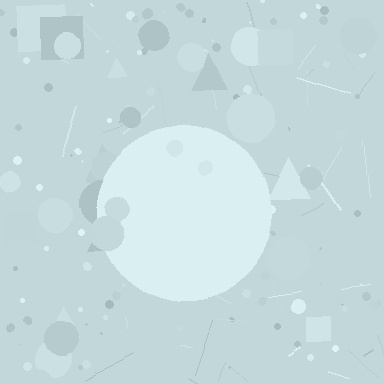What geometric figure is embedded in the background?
A circle is embedded in the background.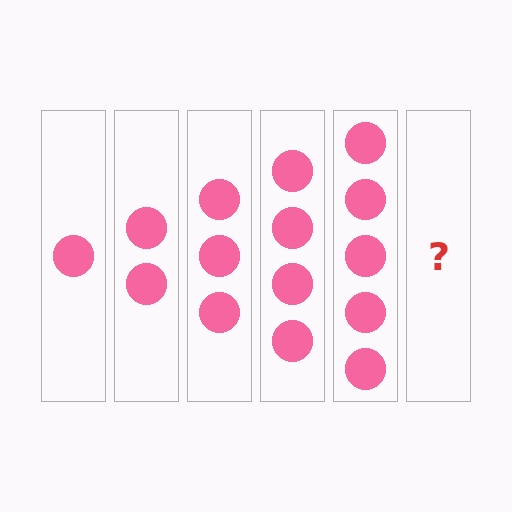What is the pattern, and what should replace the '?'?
The pattern is that each step adds one more circle. The '?' should be 6 circles.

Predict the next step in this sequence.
The next step is 6 circles.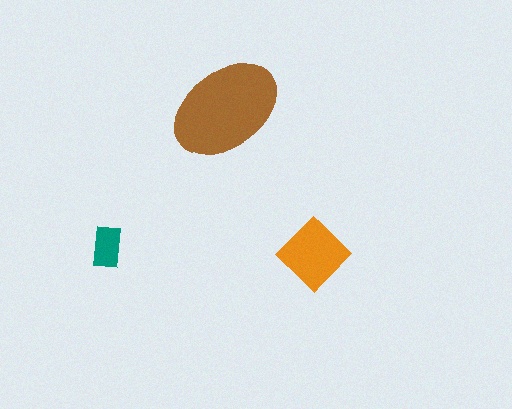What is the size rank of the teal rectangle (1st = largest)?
3rd.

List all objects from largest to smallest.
The brown ellipse, the orange diamond, the teal rectangle.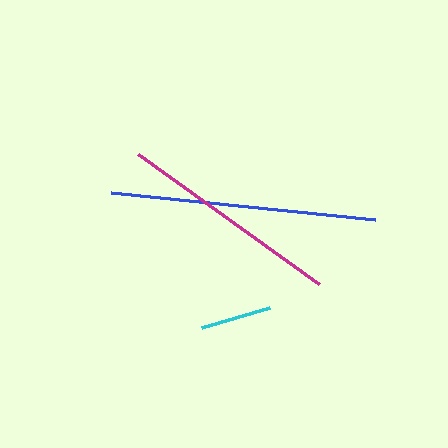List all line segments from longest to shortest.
From longest to shortest: blue, magenta, cyan.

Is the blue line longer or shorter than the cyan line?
The blue line is longer than the cyan line.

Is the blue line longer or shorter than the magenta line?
The blue line is longer than the magenta line.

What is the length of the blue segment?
The blue segment is approximately 265 pixels long.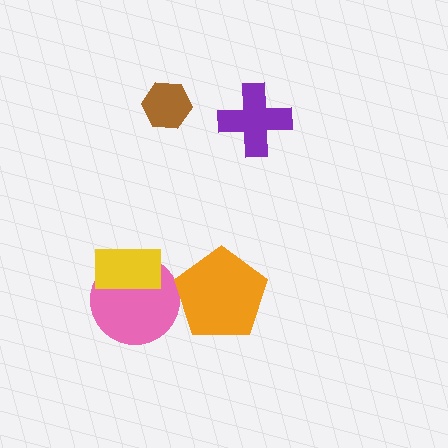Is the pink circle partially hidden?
Yes, it is partially covered by another shape.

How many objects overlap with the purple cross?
0 objects overlap with the purple cross.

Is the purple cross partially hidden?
No, no other shape covers it.